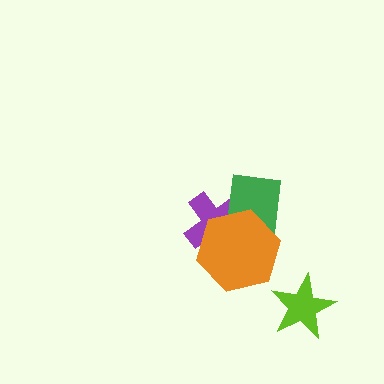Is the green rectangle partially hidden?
Yes, it is partially covered by another shape.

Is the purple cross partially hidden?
Yes, it is partially covered by another shape.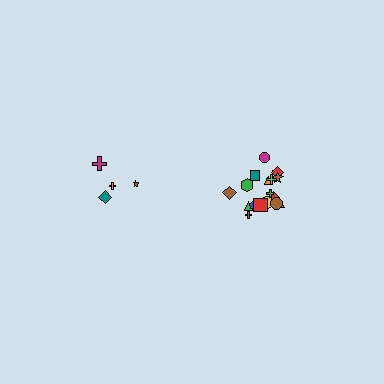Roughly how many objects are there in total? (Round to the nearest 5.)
Roughly 20 objects in total.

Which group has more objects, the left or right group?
The right group.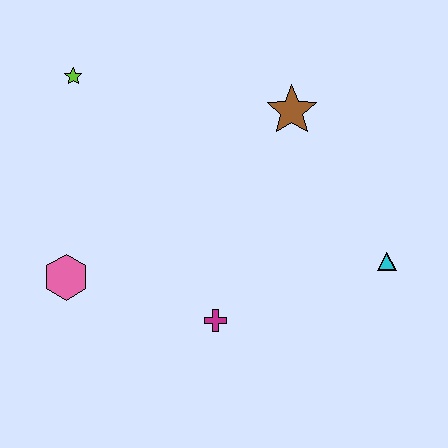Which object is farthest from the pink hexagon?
The cyan triangle is farthest from the pink hexagon.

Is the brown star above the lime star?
No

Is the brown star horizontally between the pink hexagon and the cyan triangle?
Yes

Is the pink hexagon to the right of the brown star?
No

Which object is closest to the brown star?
The cyan triangle is closest to the brown star.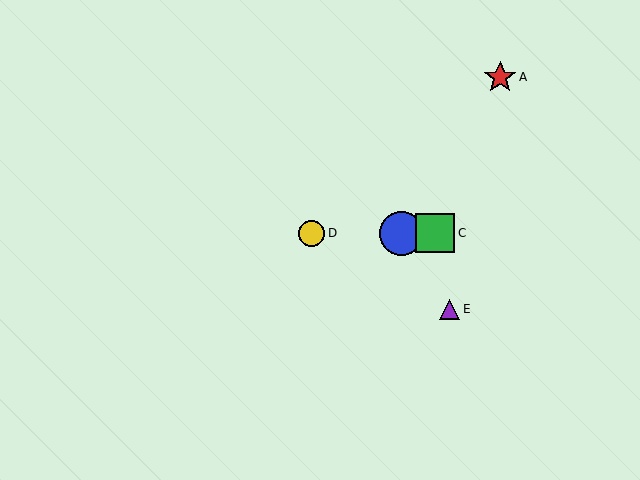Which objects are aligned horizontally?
Objects B, C, D are aligned horizontally.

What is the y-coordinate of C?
Object C is at y≈233.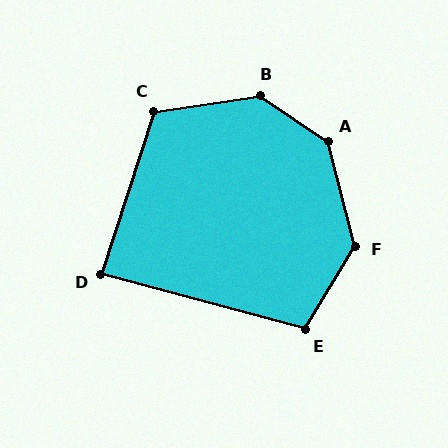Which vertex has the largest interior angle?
B, at approximately 138 degrees.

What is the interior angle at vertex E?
Approximately 106 degrees (obtuse).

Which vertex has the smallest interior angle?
D, at approximately 87 degrees.